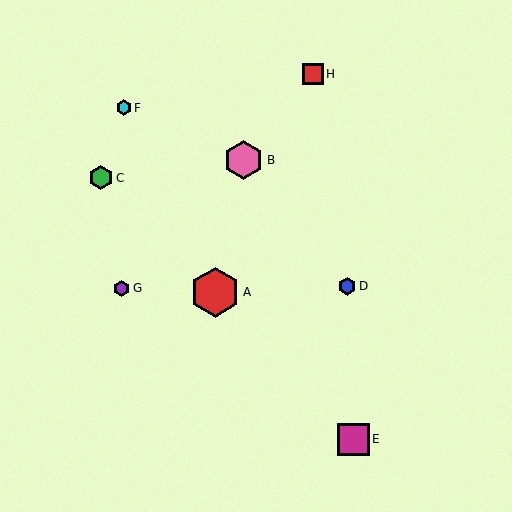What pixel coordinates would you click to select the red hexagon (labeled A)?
Click at (215, 292) to select the red hexagon A.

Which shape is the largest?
The red hexagon (labeled A) is the largest.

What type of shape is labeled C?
Shape C is a green hexagon.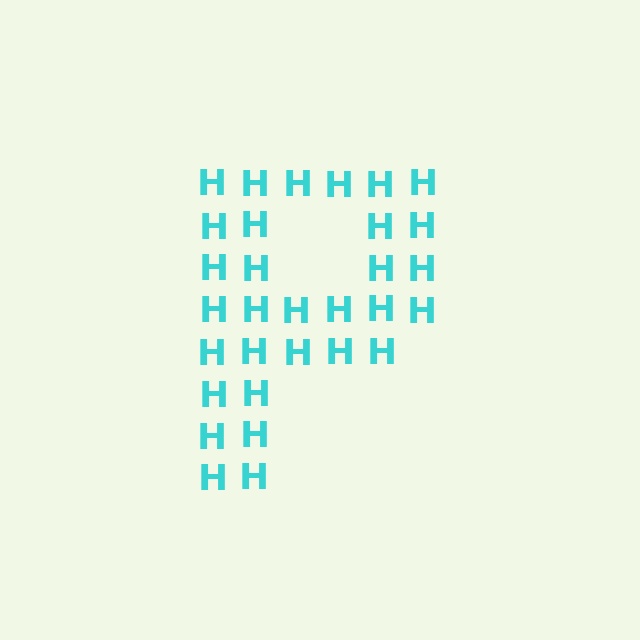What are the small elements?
The small elements are letter H's.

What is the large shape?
The large shape is the letter P.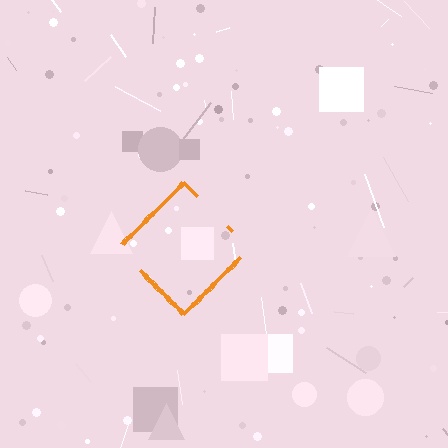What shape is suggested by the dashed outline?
The dashed outline suggests a diamond.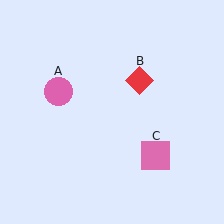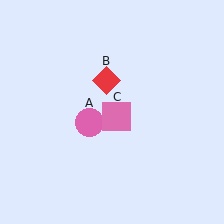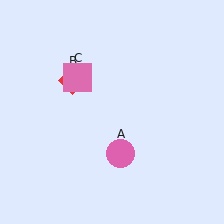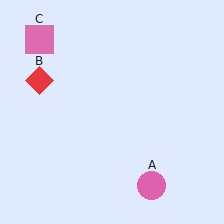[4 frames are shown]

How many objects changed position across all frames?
3 objects changed position: pink circle (object A), red diamond (object B), pink square (object C).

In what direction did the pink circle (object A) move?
The pink circle (object A) moved down and to the right.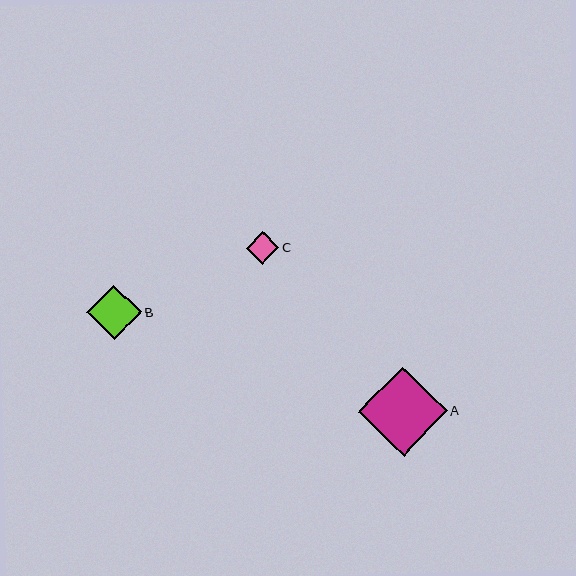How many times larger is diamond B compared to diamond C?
Diamond B is approximately 1.7 times the size of diamond C.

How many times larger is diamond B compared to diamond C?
Diamond B is approximately 1.7 times the size of diamond C.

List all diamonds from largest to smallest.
From largest to smallest: A, B, C.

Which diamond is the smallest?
Diamond C is the smallest with a size of approximately 33 pixels.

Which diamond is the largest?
Diamond A is the largest with a size of approximately 89 pixels.